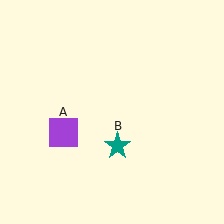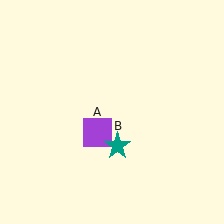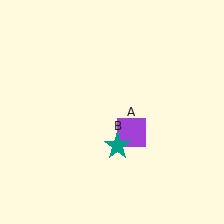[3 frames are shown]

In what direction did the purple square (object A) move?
The purple square (object A) moved right.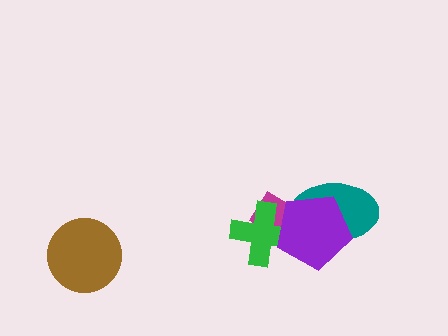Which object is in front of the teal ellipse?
The purple pentagon is in front of the teal ellipse.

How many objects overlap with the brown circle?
0 objects overlap with the brown circle.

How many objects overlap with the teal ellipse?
2 objects overlap with the teal ellipse.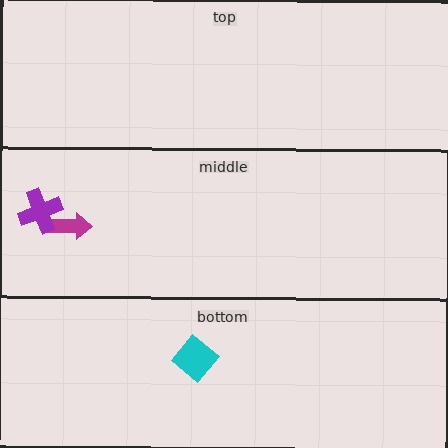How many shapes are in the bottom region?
1.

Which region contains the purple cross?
The middle region.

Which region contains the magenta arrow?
The middle region.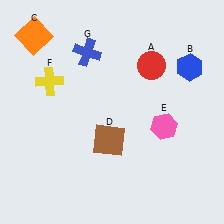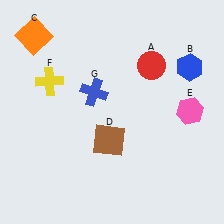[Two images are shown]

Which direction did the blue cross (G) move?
The blue cross (G) moved down.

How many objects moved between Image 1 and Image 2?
2 objects moved between the two images.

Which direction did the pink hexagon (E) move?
The pink hexagon (E) moved right.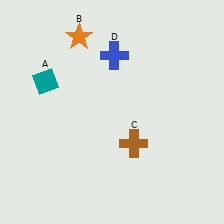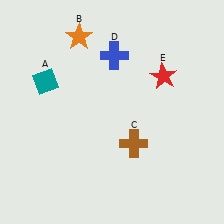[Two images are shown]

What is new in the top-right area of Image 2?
A red star (E) was added in the top-right area of Image 2.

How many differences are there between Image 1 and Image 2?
There is 1 difference between the two images.